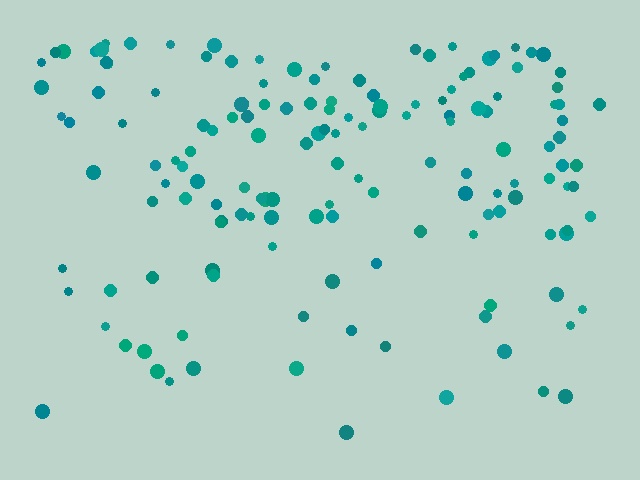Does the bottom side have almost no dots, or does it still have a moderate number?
Still a moderate number, just noticeably fewer than the top.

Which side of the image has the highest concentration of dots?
The top.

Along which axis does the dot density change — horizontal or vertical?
Vertical.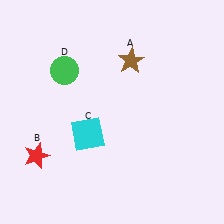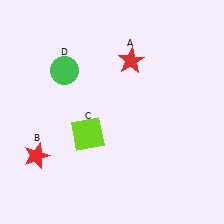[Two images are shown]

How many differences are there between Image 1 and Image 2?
There are 2 differences between the two images.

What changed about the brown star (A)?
In Image 1, A is brown. In Image 2, it changed to red.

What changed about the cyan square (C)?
In Image 1, C is cyan. In Image 2, it changed to lime.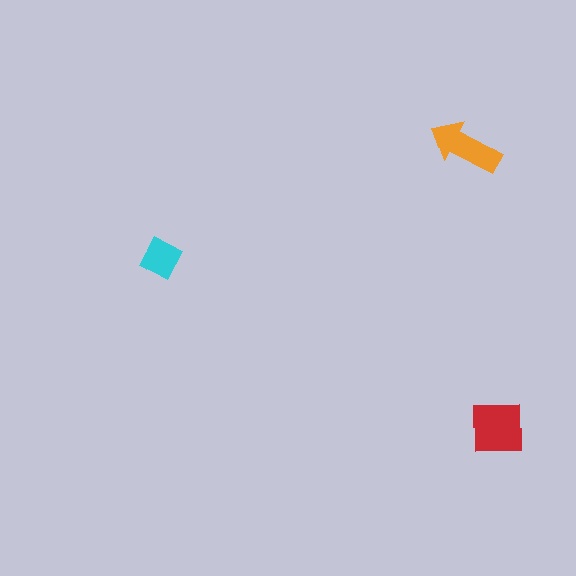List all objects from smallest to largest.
The cyan square, the orange arrow, the red square.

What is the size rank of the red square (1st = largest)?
1st.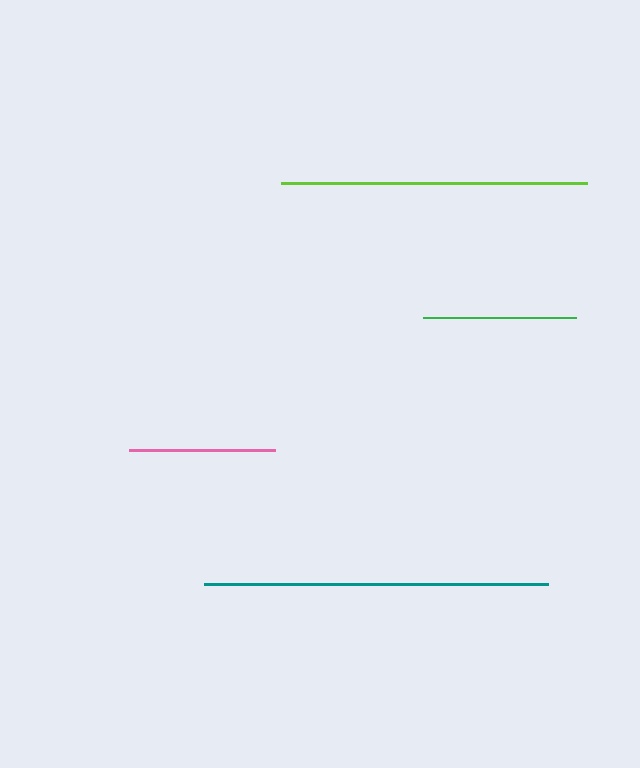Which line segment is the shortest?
The pink line is the shortest at approximately 146 pixels.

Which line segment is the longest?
The teal line is the longest at approximately 343 pixels.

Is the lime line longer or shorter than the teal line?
The teal line is longer than the lime line.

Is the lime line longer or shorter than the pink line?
The lime line is longer than the pink line.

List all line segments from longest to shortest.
From longest to shortest: teal, lime, green, pink.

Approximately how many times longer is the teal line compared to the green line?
The teal line is approximately 2.2 times the length of the green line.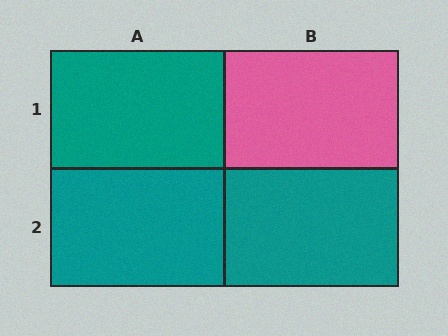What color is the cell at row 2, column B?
Teal.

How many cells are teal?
3 cells are teal.